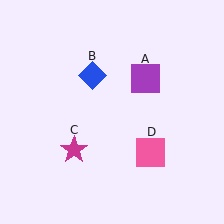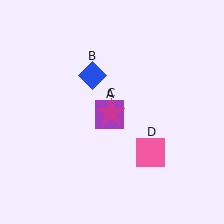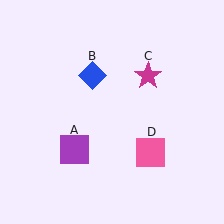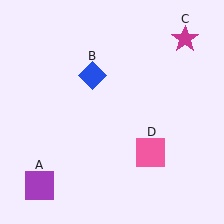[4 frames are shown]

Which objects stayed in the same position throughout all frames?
Blue diamond (object B) and pink square (object D) remained stationary.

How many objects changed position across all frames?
2 objects changed position: purple square (object A), magenta star (object C).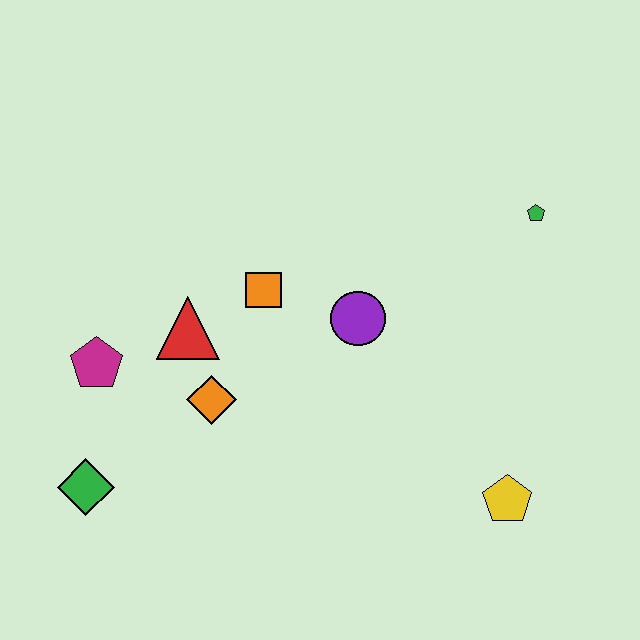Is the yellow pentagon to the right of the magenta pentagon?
Yes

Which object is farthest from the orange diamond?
The green pentagon is farthest from the orange diamond.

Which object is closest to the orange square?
The red triangle is closest to the orange square.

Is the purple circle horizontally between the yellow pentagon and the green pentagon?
No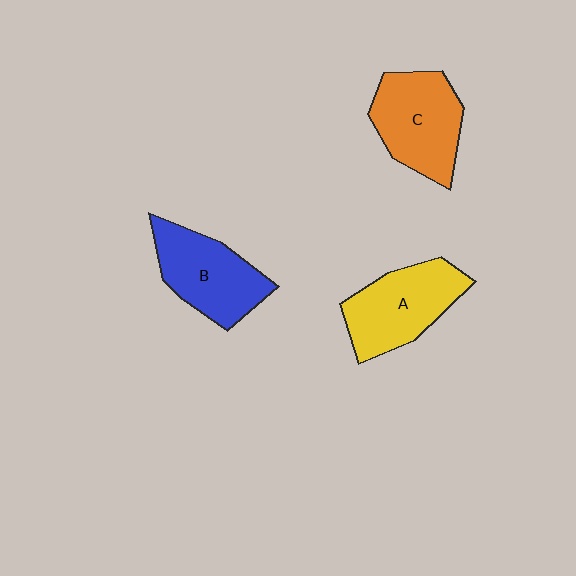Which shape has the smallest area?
Shape B (blue).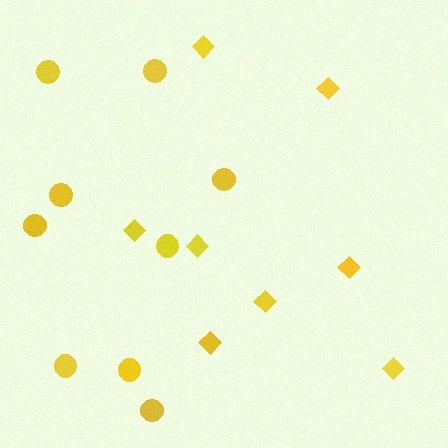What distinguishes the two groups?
There are 2 groups: one group of diamonds (8) and one group of circles (9).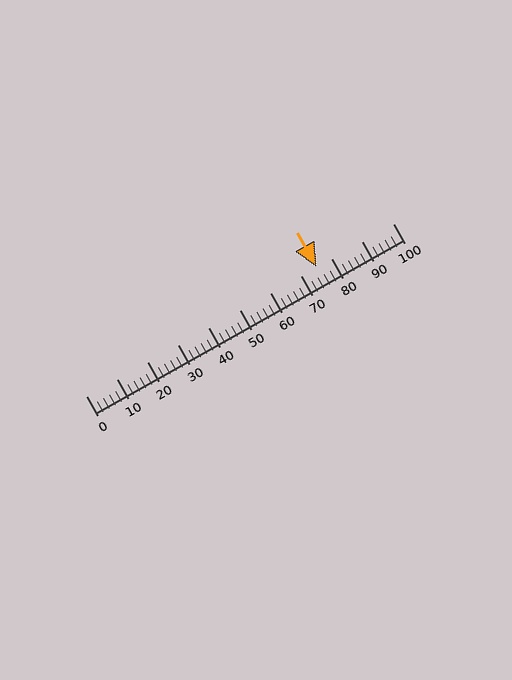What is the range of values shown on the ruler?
The ruler shows values from 0 to 100.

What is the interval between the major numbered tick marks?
The major tick marks are spaced 10 units apart.